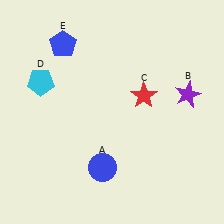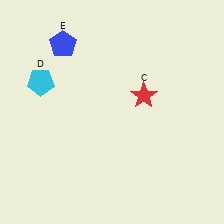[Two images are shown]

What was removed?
The blue circle (A), the purple star (B) were removed in Image 2.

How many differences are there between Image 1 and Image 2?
There are 2 differences between the two images.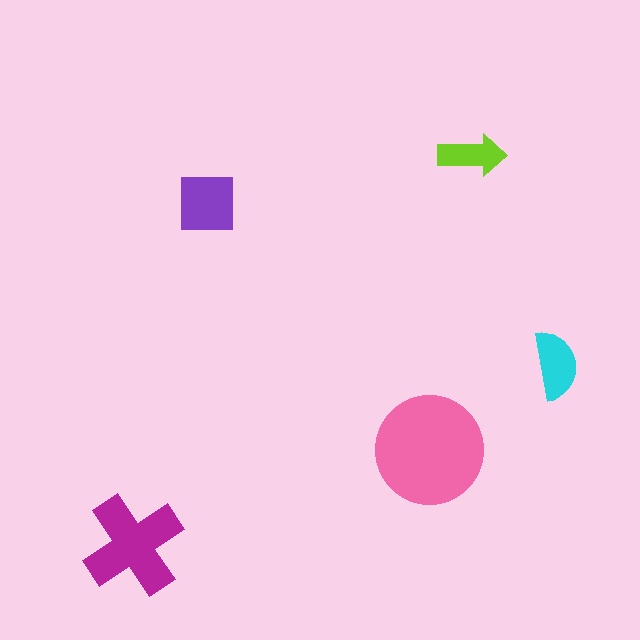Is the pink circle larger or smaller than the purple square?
Larger.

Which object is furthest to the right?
The cyan semicircle is rightmost.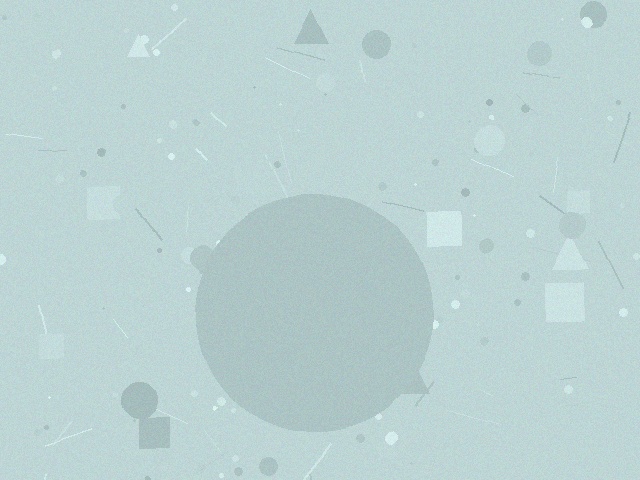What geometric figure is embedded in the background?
A circle is embedded in the background.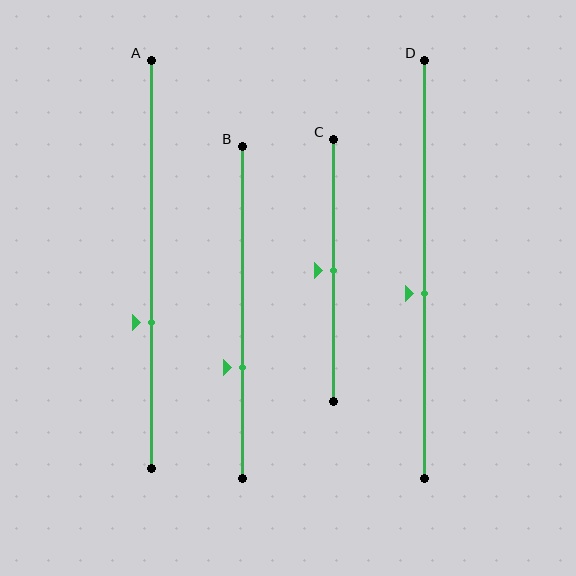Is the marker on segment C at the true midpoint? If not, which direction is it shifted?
Yes, the marker on segment C is at the true midpoint.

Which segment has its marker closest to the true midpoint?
Segment C has its marker closest to the true midpoint.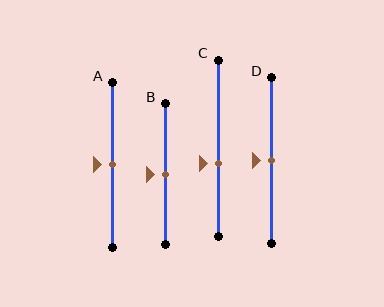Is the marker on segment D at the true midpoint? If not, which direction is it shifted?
Yes, the marker on segment D is at the true midpoint.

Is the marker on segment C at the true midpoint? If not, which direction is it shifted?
No, the marker on segment C is shifted downward by about 9% of the segment length.